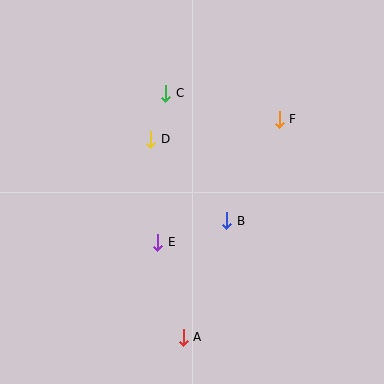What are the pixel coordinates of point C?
Point C is at (166, 93).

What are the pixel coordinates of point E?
Point E is at (158, 242).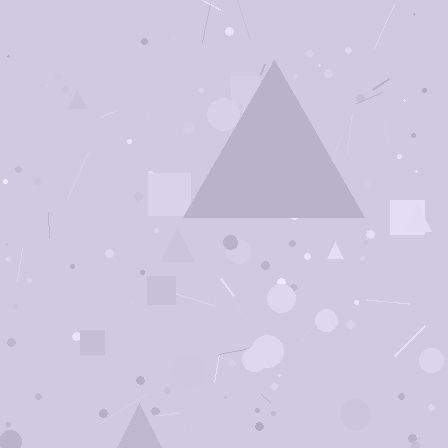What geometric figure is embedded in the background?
A triangle is embedded in the background.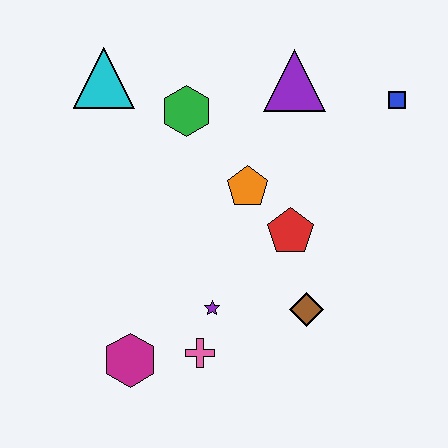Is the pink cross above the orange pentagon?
No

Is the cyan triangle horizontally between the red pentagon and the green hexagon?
No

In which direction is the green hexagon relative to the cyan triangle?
The green hexagon is to the right of the cyan triangle.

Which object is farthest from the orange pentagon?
The magenta hexagon is farthest from the orange pentagon.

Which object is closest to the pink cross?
The purple star is closest to the pink cross.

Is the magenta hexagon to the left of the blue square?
Yes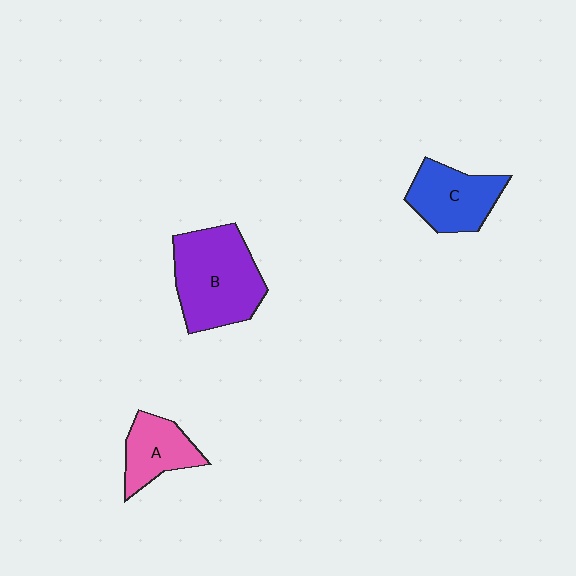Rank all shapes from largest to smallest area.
From largest to smallest: B (purple), C (blue), A (pink).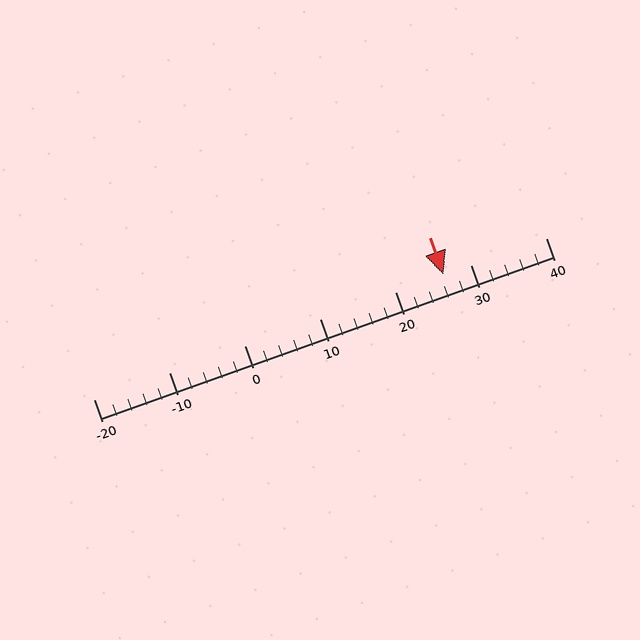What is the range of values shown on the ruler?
The ruler shows values from -20 to 40.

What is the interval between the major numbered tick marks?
The major tick marks are spaced 10 units apart.